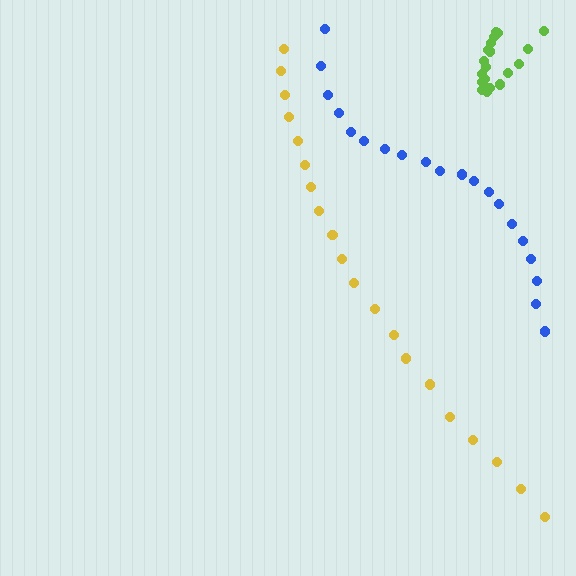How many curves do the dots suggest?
There are 3 distinct paths.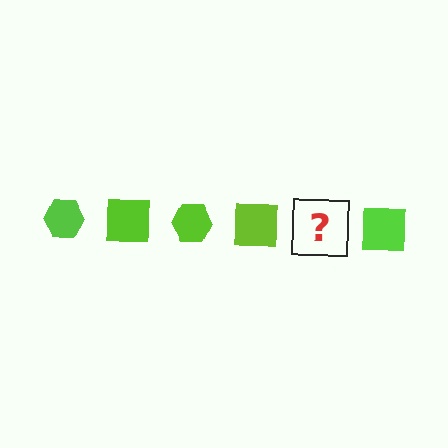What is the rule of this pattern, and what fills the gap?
The rule is that the pattern cycles through hexagon, square shapes in lime. The gap should be filled with a lime hexagon.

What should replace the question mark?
The question mark should be replaced with a lime hexagon.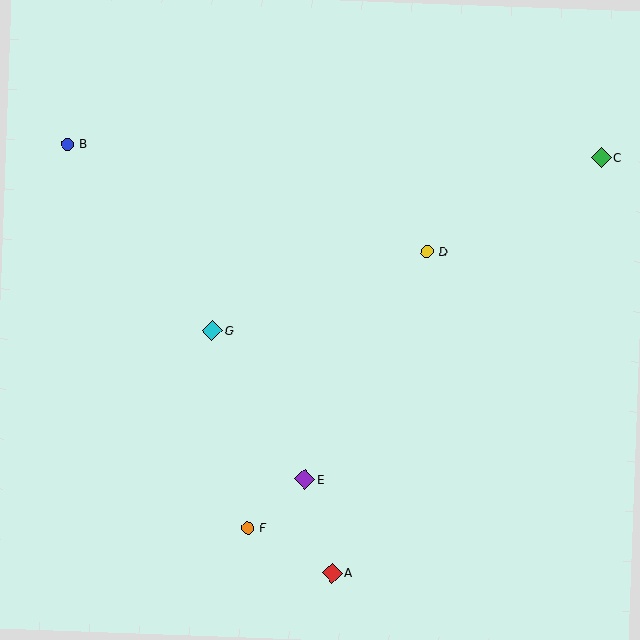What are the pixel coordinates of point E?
Point E is at (305, 479).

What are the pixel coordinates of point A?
Point A is at (332, 573).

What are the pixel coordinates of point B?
Point B is at (68, 144).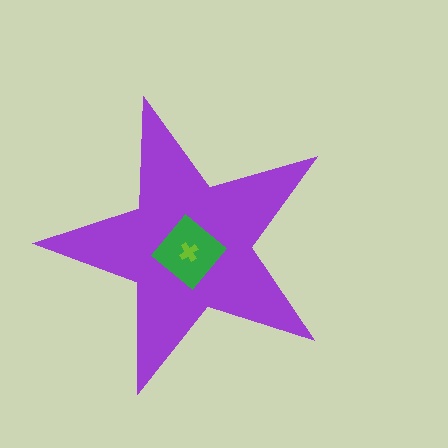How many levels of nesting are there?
3.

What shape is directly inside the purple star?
The green diamond.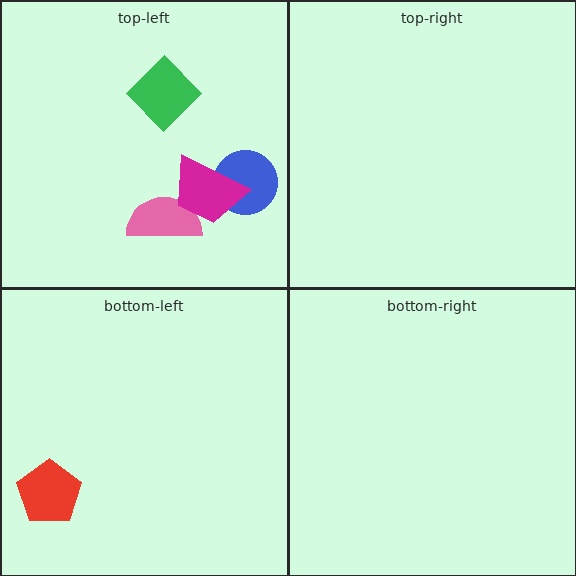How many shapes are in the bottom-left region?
1.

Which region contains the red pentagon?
The bottom-left region.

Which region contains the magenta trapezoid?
The top-left region.